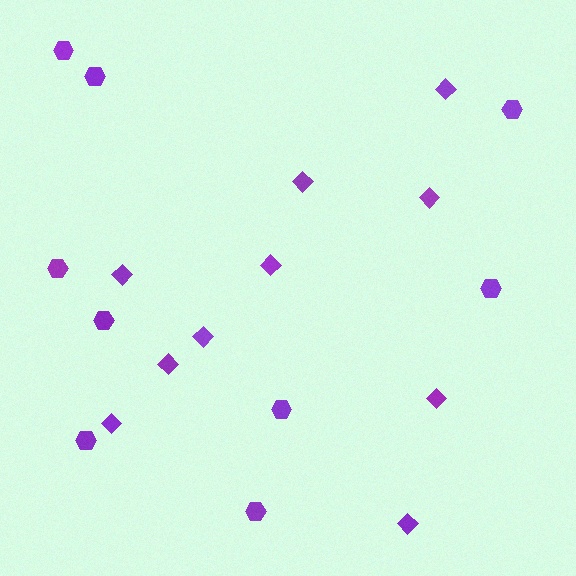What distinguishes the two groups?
There are 2 groups: one group of diamonds (10) and one group of hexagons (9).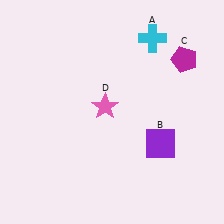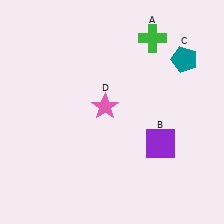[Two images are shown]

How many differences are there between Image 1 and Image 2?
There are 2 differences between the two images.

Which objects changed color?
A changed from cyan to green. C changed from magenta to teal.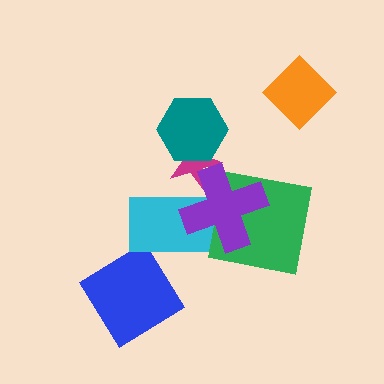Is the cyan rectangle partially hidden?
Yes, it is partially covered by another shape.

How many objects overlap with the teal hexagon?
1 object overlaps with the teal hexagon.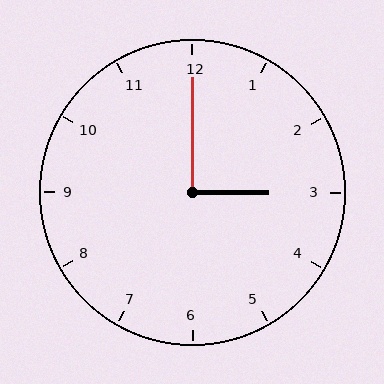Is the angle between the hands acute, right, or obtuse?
It is right.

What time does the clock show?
3:00.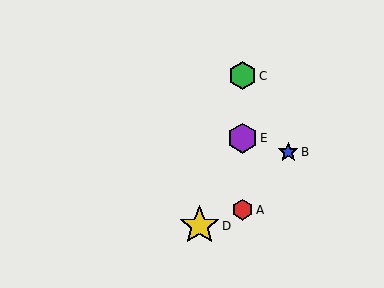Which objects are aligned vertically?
Objects A, C, E are aligned vertically.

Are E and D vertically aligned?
No, E is at x≈242 and D is at x≈199.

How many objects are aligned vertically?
3 objects (A, C, E) are aligned vertically.